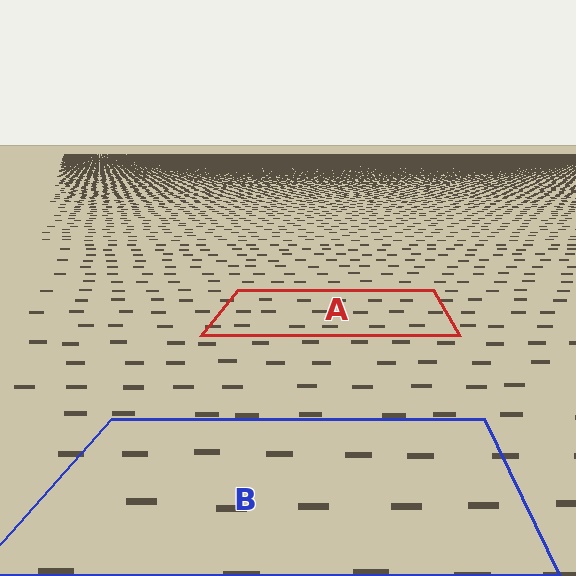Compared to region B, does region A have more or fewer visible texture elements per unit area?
Region A has more texture elements per unit area — they are packed more densely because it is farther away.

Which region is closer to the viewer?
Region B is closer. The texture elements there are larger and more spread out.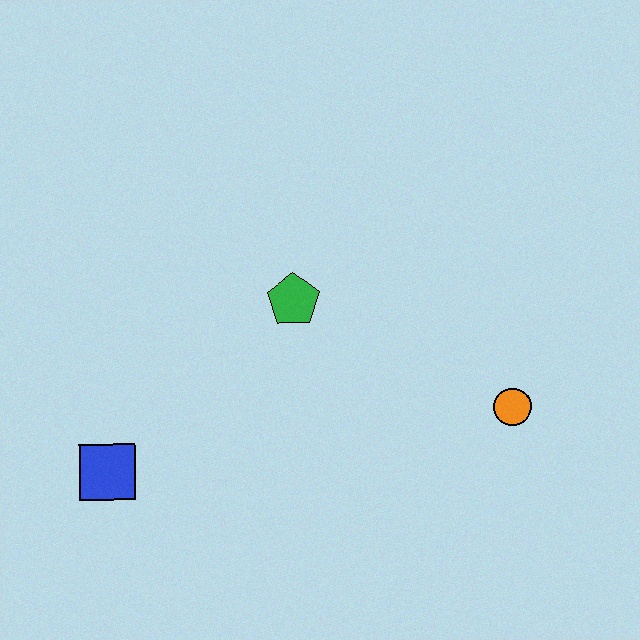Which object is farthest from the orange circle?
The blue square is farthest from the orange circle.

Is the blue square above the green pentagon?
No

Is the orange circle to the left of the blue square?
No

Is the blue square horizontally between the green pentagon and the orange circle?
No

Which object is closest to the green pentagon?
The orange circle is closest to the green pentagon.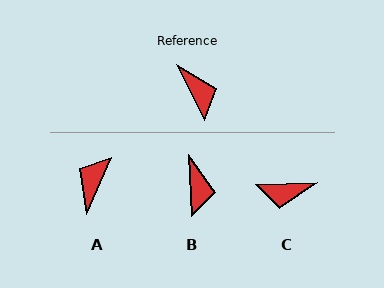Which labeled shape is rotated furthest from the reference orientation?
A, about 129 degrees away.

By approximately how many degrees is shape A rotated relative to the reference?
Approximately 129 degrees counter-clockwise.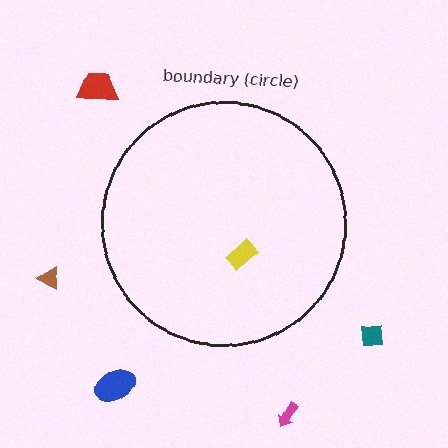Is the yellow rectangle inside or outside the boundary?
Inside.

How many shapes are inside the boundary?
1 inside, 5 outside.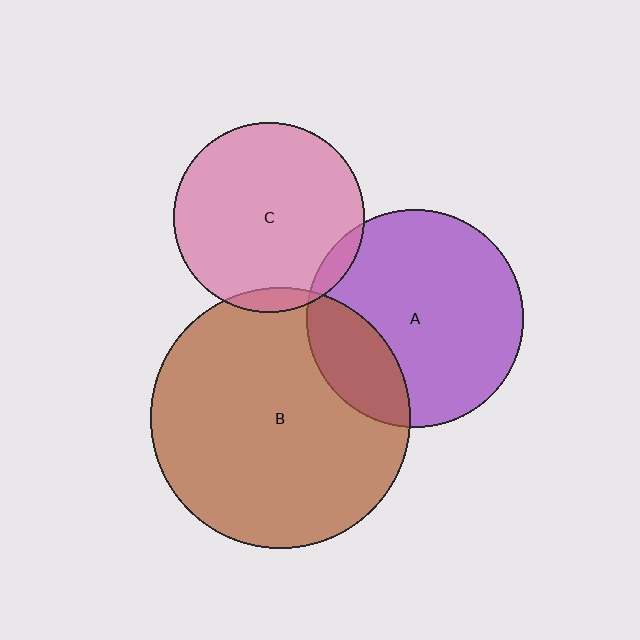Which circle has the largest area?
Circle B (brown).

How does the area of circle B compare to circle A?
Approximately 1.4 times.